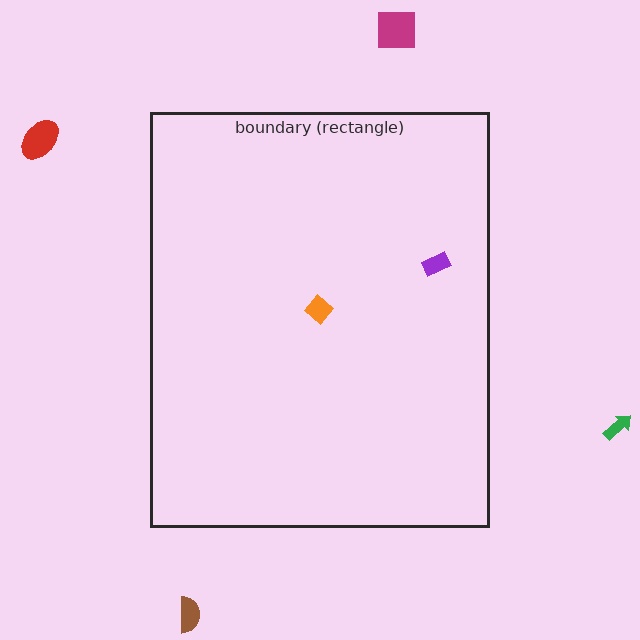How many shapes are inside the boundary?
2 inside, 4 outside.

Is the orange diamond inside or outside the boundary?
Inside.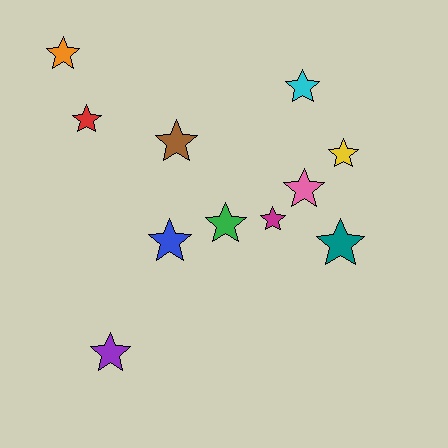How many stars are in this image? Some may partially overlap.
There are 11 stars.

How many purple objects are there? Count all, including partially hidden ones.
There is 1 purple object.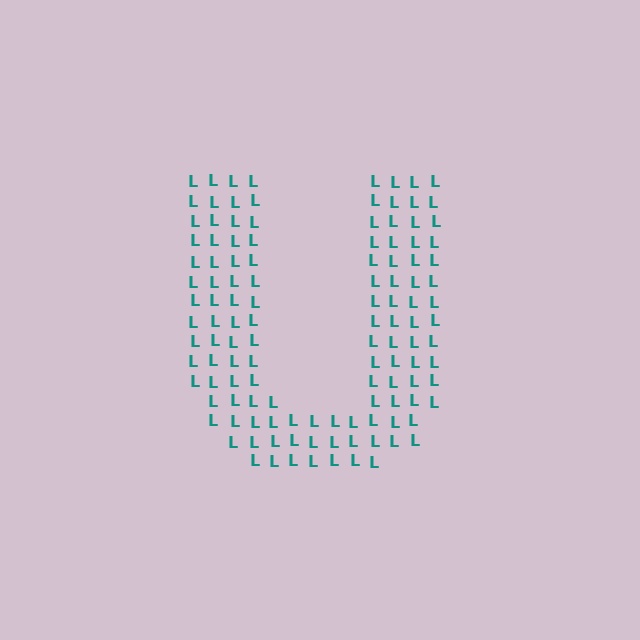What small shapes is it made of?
It is made of small letter L's.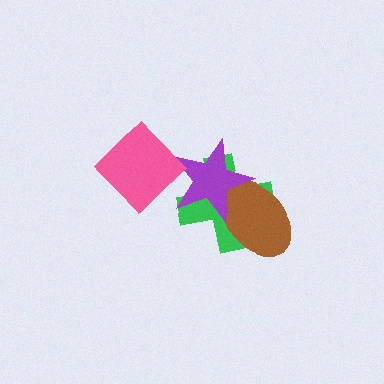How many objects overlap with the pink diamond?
0 objects overlap with the pink diamond.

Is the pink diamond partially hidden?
No, no other shape covers it.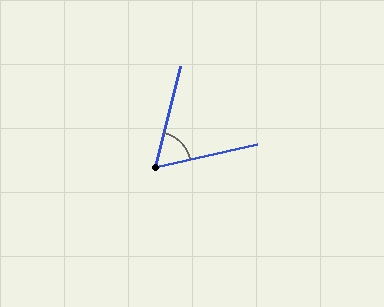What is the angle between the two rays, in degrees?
Approximately 64 degrees.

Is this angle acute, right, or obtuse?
It is acute.